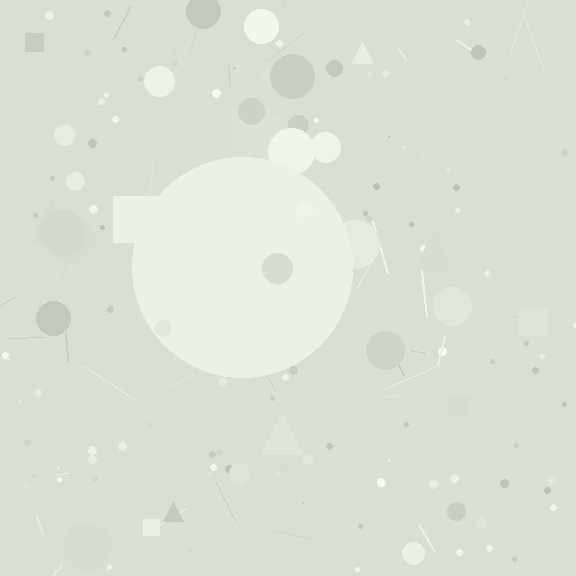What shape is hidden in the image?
A circle is hidden in the image.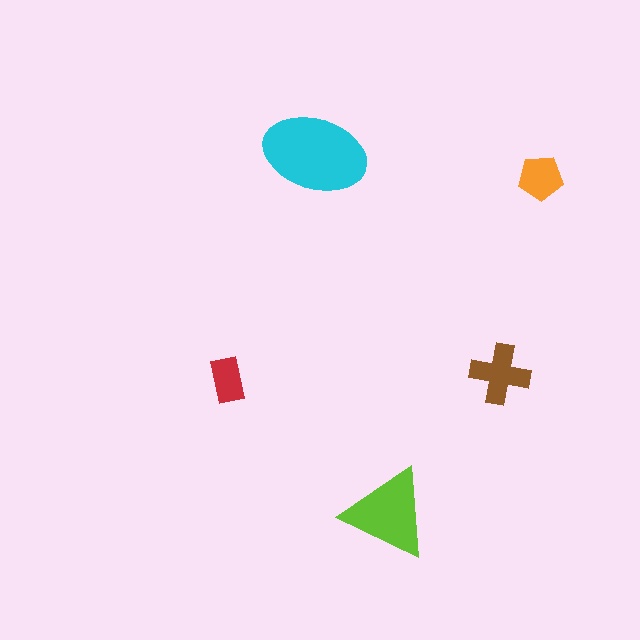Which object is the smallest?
The red rectangle.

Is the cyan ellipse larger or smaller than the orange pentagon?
Larger.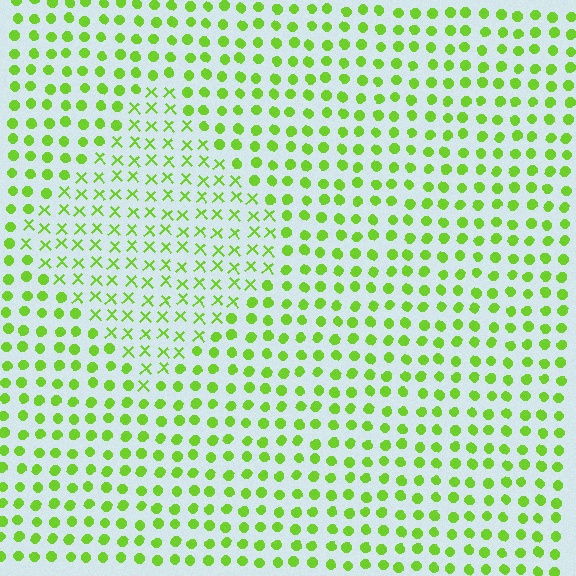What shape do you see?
I see a diamond.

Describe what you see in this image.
The image is filled with small lime elements arranged in a uniform grid. A diamond-shaped region contains X marks, while the surrounding area contains circles. The boundary is defined purely by the change in element shape.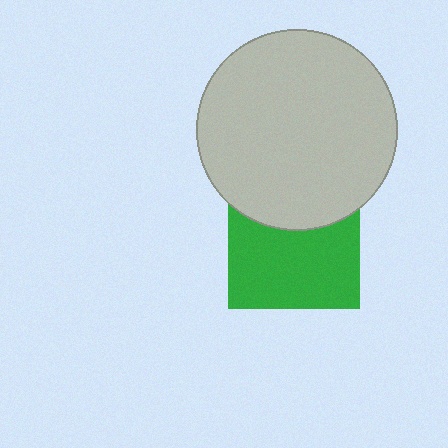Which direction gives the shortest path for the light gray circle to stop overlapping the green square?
Moving up gives the shortest separation.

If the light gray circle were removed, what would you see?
You would see the complete green square.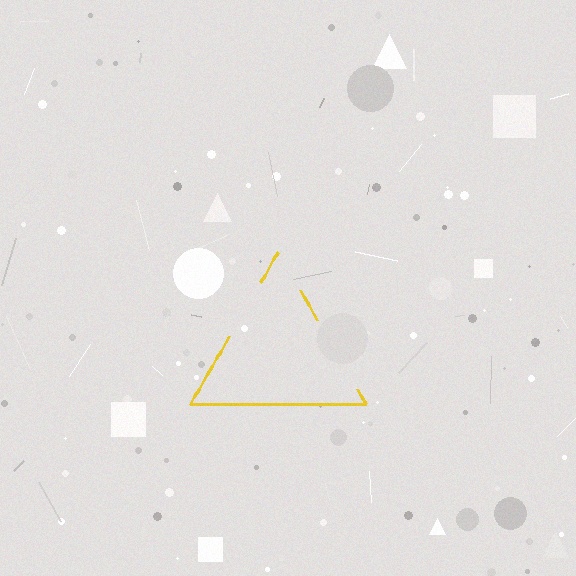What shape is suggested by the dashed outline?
The dashed outline suggests a triangle.